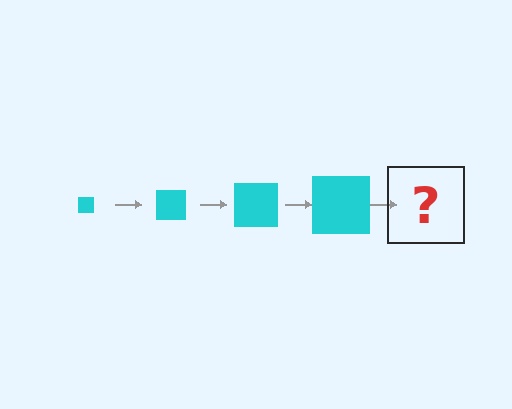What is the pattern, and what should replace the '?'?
The pattern is that the square gets progressively larger each step. The '?' should be a cyan square, larger than the previous one.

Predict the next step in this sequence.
The next step is a cyan square, larger than the previous one.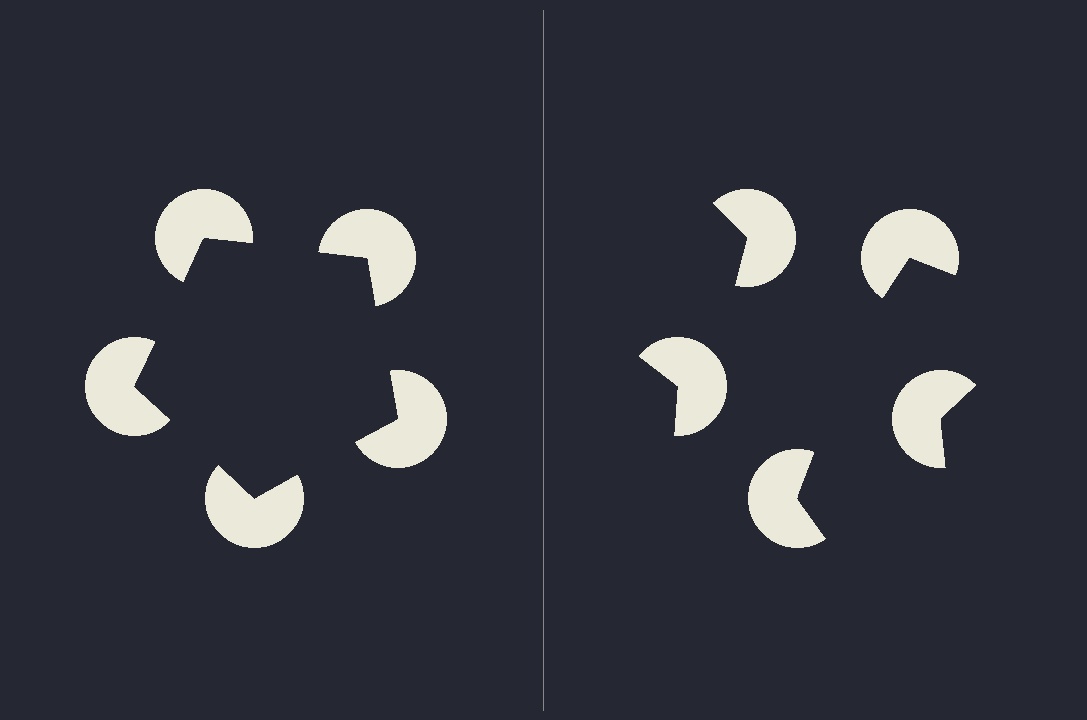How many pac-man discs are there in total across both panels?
10 — 5 on each side.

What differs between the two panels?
The pac-man discs are positioned identically on both sides; only the wedge orientations differ. On the left they align to a pentagon; on the right they are misaligned.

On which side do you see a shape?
An illusory pentagon appears on the left side. On the right side the wedge cuts are rotated, so no coherent shape forms.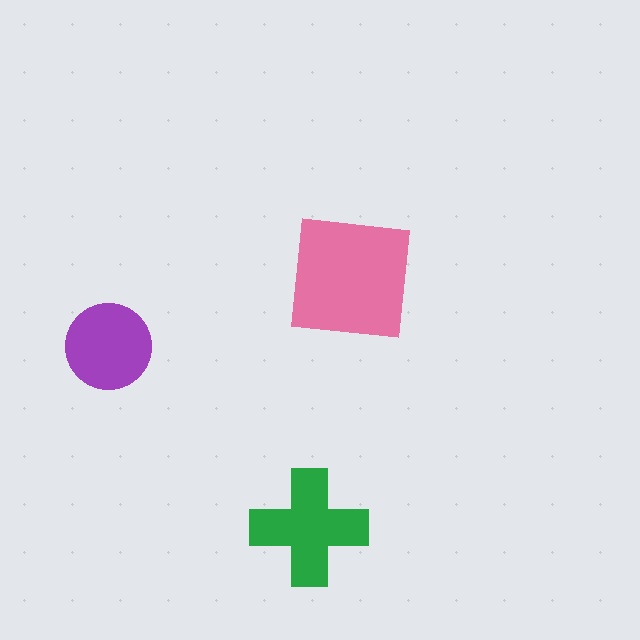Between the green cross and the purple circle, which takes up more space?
The green cross.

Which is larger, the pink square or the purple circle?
The pink square.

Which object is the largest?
The pink square.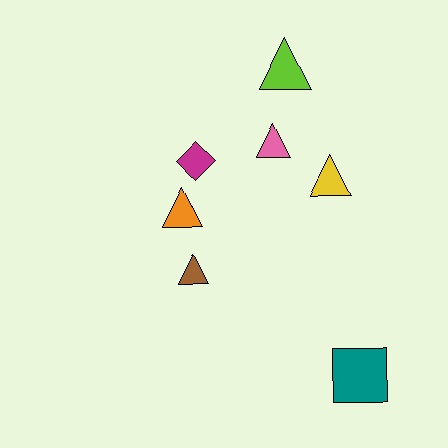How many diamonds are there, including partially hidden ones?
There is 1 diamond.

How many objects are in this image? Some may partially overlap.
There are 7 objects.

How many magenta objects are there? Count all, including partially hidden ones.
There is 1 magenta object.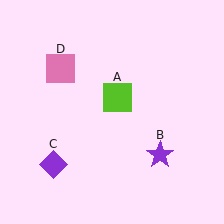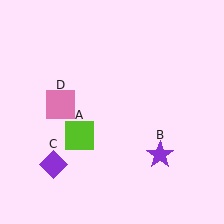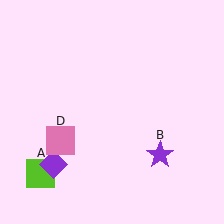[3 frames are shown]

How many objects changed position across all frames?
2 objects changed position: lime square (object A), pink square (object D).